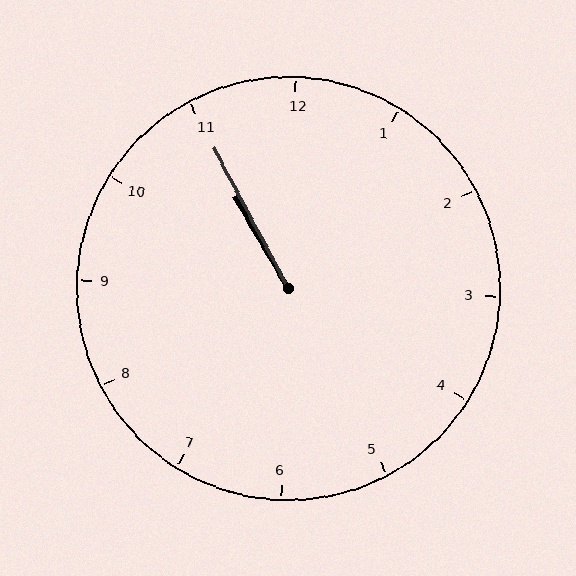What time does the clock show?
10:55.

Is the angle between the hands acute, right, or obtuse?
It is acute.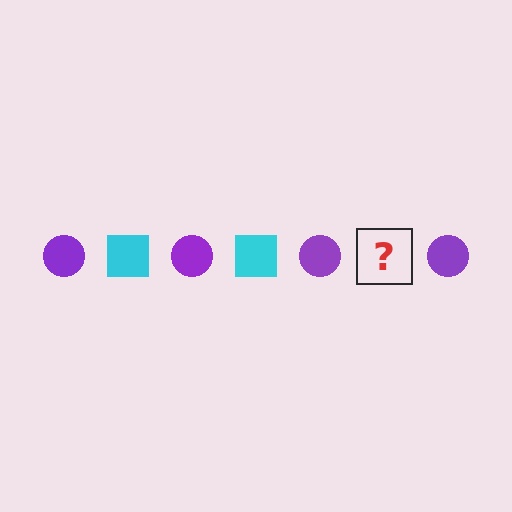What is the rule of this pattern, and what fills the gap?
The rule is that the pattern alternates between purple circle and cyan square. The gap should be filled with a cyan square.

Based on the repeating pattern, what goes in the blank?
The blank should be a cyan square.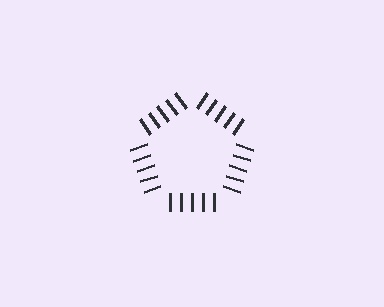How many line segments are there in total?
25 — 5 along each of the 5 edges.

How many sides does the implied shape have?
5 sides — the line-ends trace a pentagon.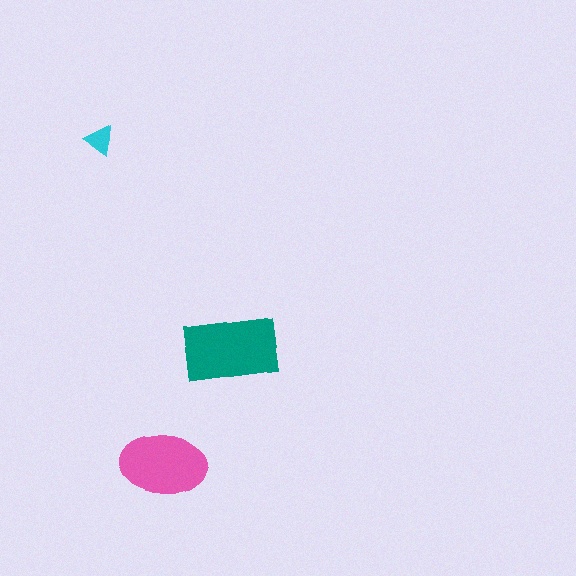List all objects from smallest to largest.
The cyan triangle, the pink ellipse, the teal rectangle.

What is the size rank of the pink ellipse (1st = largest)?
2nd.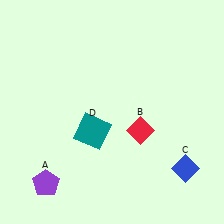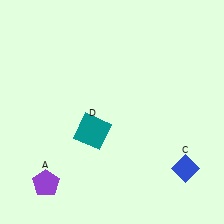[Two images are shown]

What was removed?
The red diamond (B) was removed in Image 2.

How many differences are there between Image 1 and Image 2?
There is 1 difference between the two images.